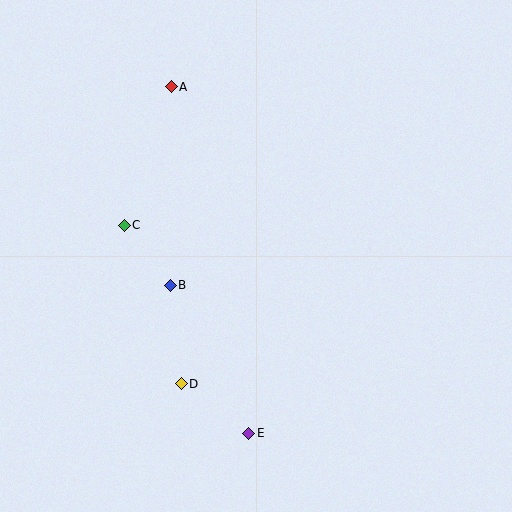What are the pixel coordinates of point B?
Point B is at (170, 285).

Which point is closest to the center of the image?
Point B at (170, 285) is closest to the center.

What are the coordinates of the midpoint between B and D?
The midpoint between B and D is at (176, 334).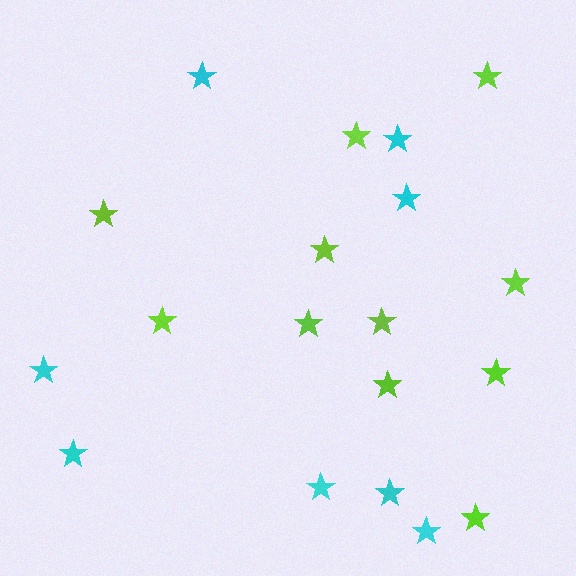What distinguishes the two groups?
There are 2 groups: one group of lime stars (11) and one group of cyan stars (8).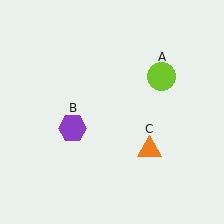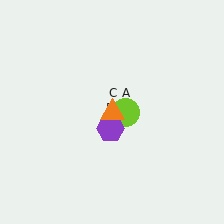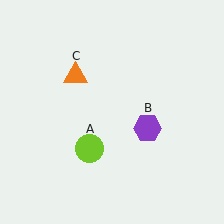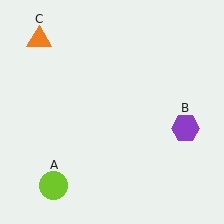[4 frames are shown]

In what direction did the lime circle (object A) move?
The lime circle (object A) moved down and to the left.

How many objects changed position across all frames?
3 objects changed position: lime circle (object A), purple hexagon (object B), orange triangle (object C).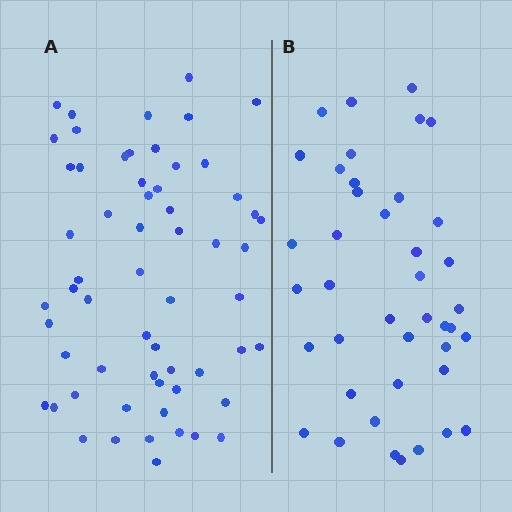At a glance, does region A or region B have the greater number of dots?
Region A (the left region) has more dots.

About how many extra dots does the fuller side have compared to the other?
Region A has approximately 20 more dots than region B.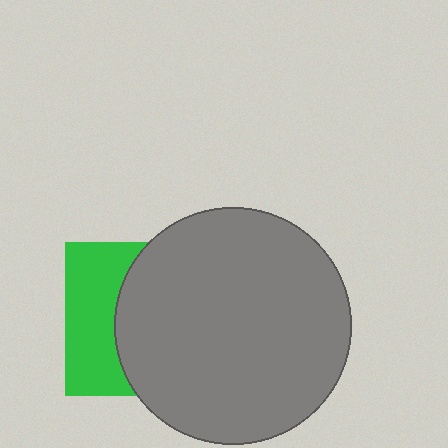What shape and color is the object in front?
The object in front is a gray circle.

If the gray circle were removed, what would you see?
You would see the complete green square.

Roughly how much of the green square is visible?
A small part of it is visible (roughly 37%).